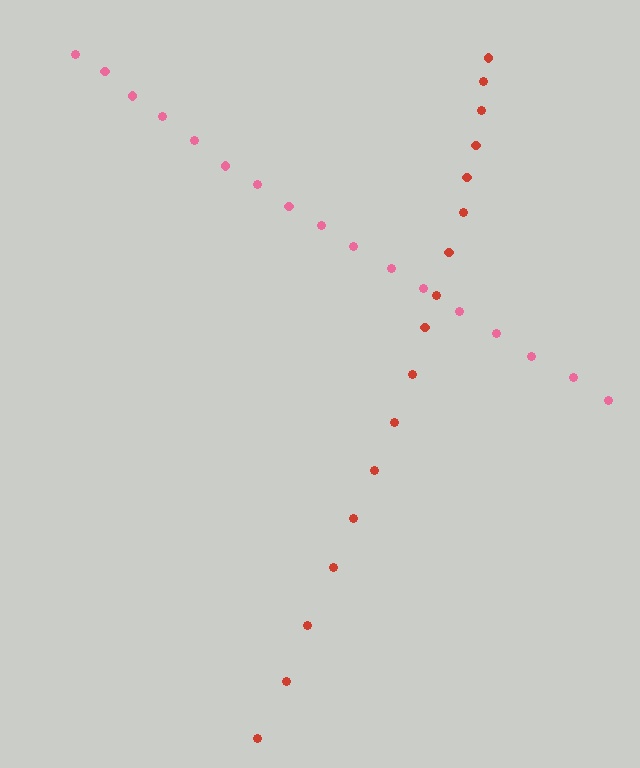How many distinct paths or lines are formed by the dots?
There are 2 distinct paths.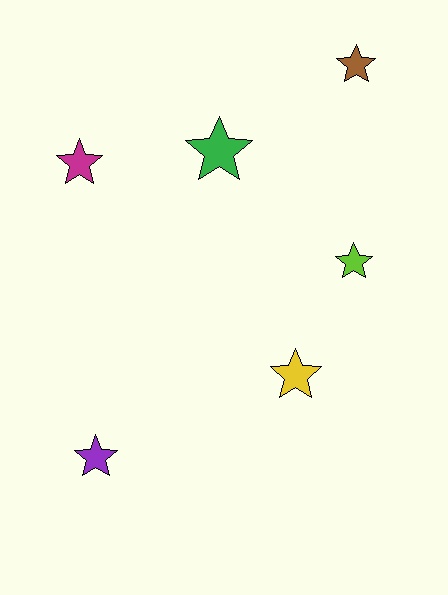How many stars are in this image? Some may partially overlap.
There are 6 stars.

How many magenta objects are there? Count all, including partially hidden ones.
There is 1 magenta object.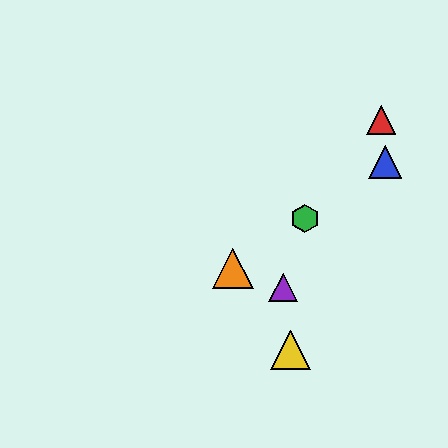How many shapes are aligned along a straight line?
3 shapes (the blue triangle, the green hexagon, the orange triangle) are aligned along a straight line.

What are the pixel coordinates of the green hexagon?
The green hexagon is at (305, 218).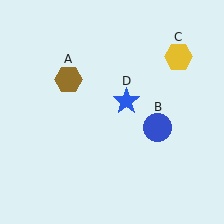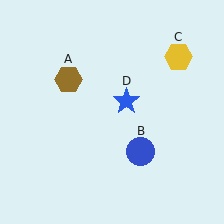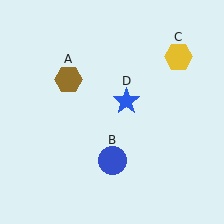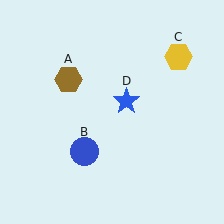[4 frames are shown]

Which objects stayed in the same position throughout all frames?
Brown hexagon (object A) and yellow hexagon (object C) and blue star (object D) remained stationary.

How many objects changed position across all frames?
1 object changed position: blue circle (object B).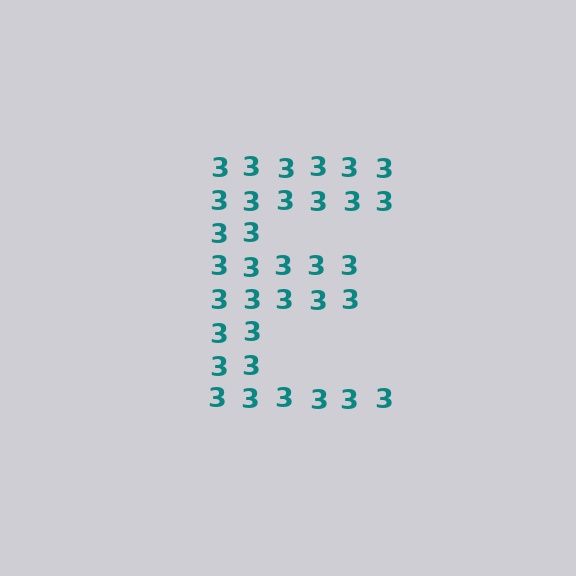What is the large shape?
The large shape is the letter E.